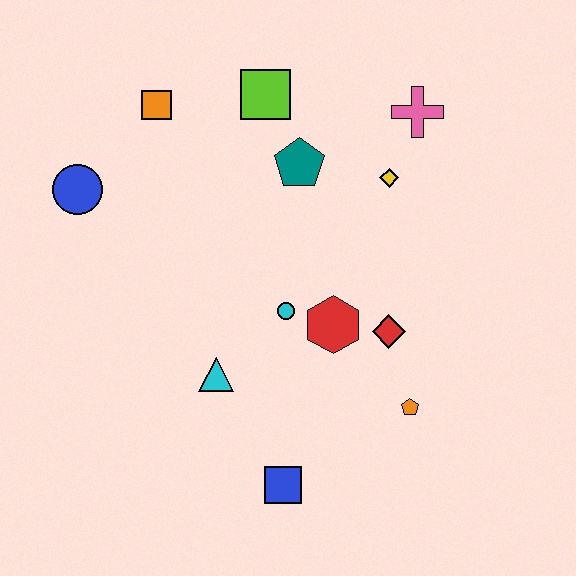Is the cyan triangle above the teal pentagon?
No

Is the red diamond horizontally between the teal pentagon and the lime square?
No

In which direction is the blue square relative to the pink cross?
The blue square is below the pink cross.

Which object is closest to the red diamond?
The red hexagon is closest to the red diamond.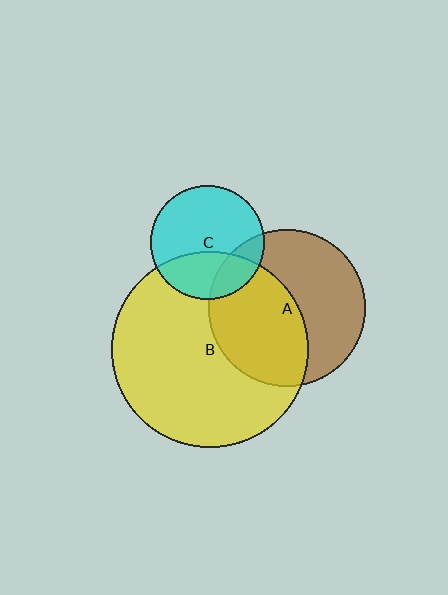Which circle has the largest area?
Circle B (yellow).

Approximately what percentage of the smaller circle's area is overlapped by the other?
Approximately 35%.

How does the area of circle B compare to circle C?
Approximately 3.0 times.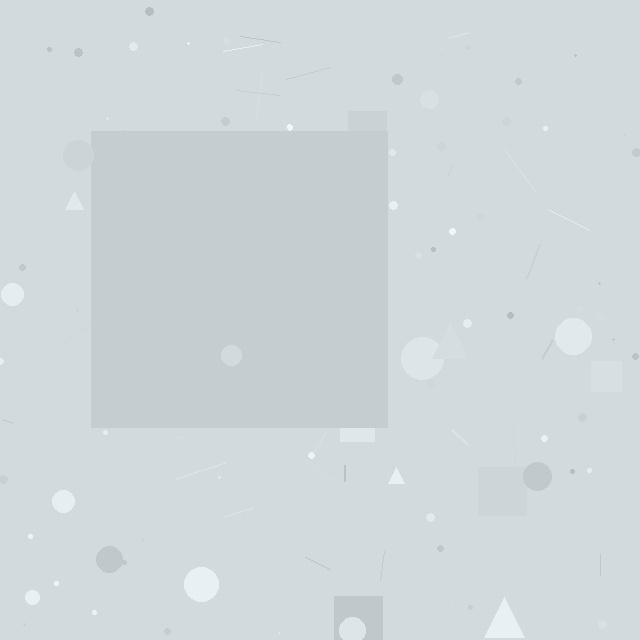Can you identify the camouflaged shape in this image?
The camouflaged shape is a square.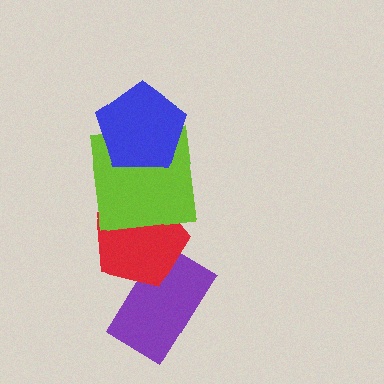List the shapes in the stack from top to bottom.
From top to bottom: the blue pentagon, the lime square, the red pentagon, the purple rectangle.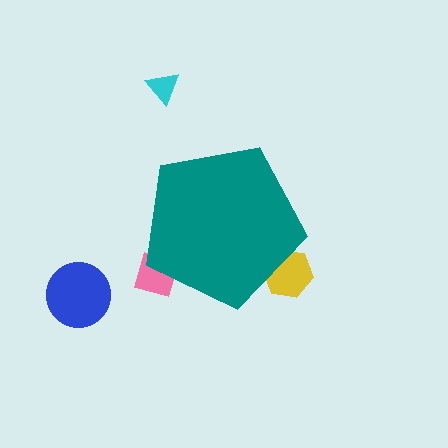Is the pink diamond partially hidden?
Yes, the pink diamond is partially hidden behind the teal pentagon.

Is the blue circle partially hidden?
No, the blue circle is fully visible.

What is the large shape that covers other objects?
A teal pentagon.